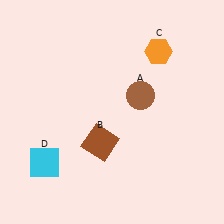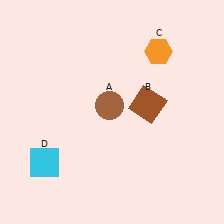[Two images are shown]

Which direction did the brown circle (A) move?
The brown circle (A) moved left.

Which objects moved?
The objects that moved are: the brown circle (A), the brown square (B).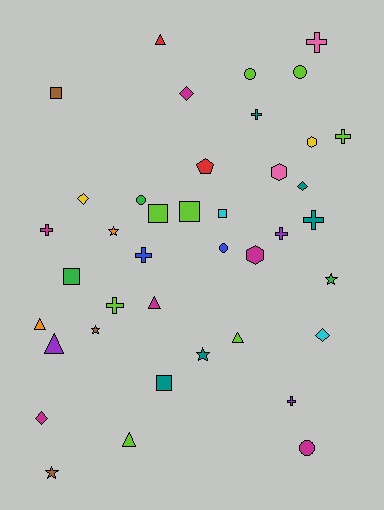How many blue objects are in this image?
There are 2 blue objects.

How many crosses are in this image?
There are 9 crosses.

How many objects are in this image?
There are 40 objects.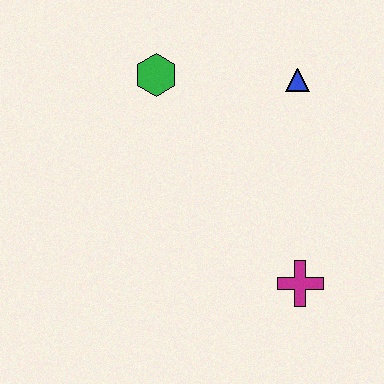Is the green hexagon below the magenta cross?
No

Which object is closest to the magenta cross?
The blue triangle is closest to the magenta cross.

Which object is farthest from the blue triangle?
The magenta cross is farthest from the blue triangle.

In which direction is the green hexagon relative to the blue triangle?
The green hexagon is to the left of the blue triangle.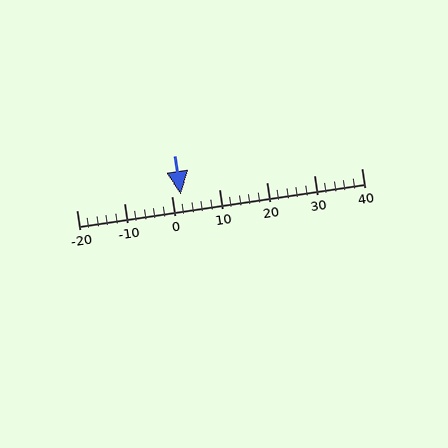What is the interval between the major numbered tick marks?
The major tick marks are spaced 10 units apart.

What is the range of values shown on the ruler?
The ruler shows values from -20 to 40.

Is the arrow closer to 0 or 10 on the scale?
The arrow is closer to 0.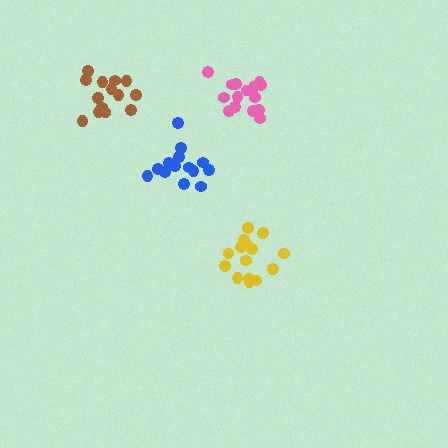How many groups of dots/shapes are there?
There are 4 groups.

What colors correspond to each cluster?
The clusters are colored: blue, brown, yellow, pink.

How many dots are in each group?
Group 1: 14 dots, Group 2: 14 dots, Group 3: 15 dots, Group 4: 16 dots (59 total).